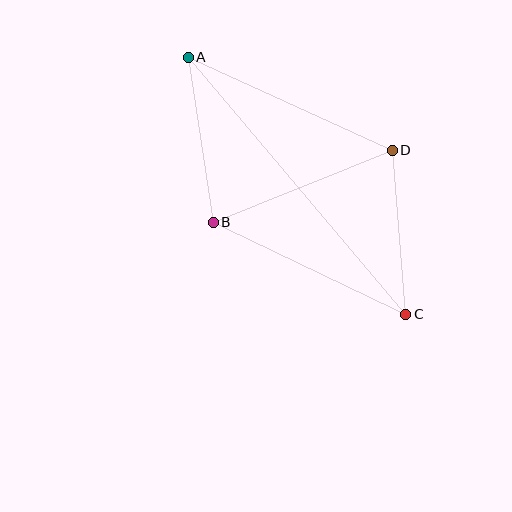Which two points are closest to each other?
Points C and D are closest to each other.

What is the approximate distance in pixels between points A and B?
The distance between A and B is approximately 167 pixels.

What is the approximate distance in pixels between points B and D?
The distance between B and D is approximately 193 pixels.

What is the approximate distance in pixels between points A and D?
The distance between A and D is approximately 224 pixels.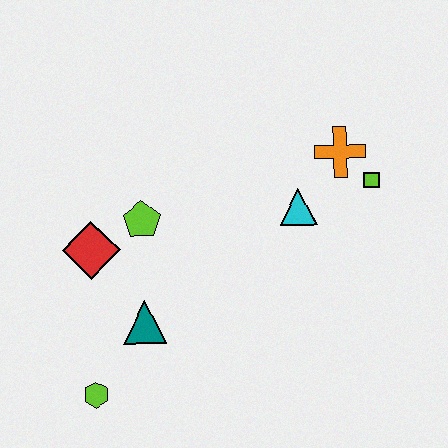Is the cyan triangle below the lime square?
Yes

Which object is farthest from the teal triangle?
The lime square is farthest from the teal triangle.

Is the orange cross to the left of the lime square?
Yes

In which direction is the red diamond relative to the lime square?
The red diamond is to the left of the lime square.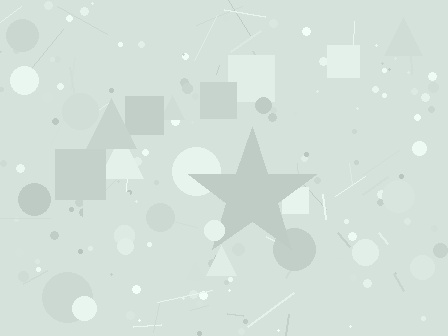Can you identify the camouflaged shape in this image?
The camouflaged shape is a star.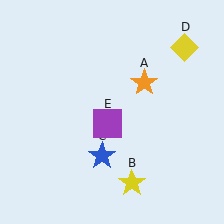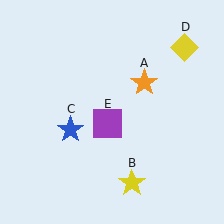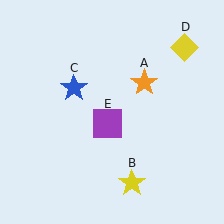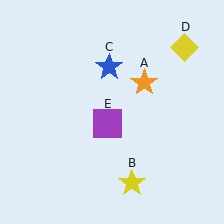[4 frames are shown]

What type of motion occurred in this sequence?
The blue star (object C) rotated clockwise around the center of the scene.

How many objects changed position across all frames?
1 object changed position: blue star (object C).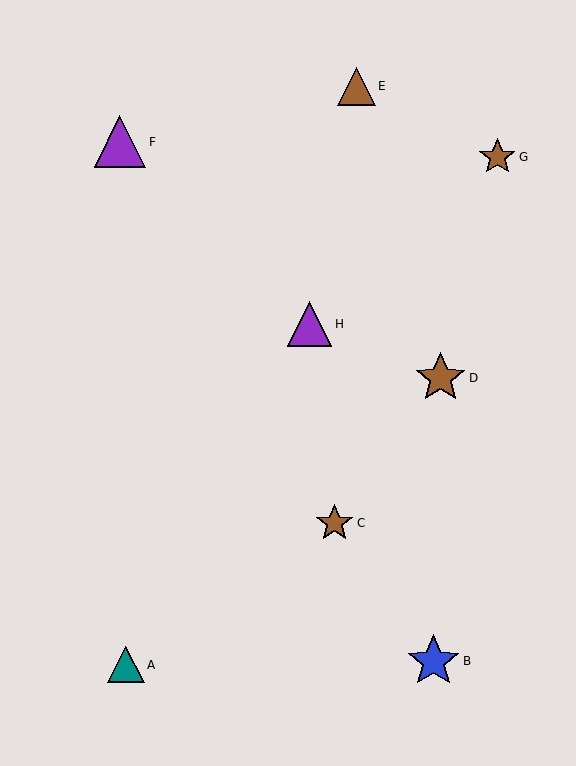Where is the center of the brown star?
The center of the brown star is at (441, 378).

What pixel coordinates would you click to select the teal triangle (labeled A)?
Click at (126, 665) to select the teal triangle A.